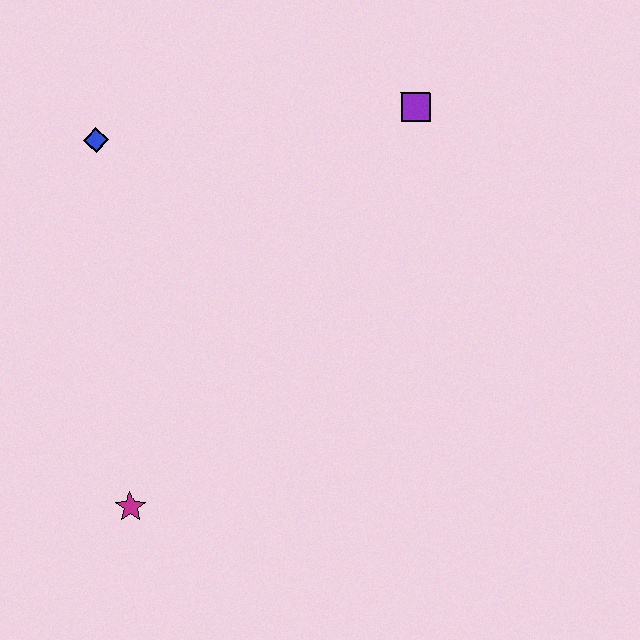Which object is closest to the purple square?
The blue diamond is closest to the purple square.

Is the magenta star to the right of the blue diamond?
Yes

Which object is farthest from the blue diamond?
The magenta star is farthest from the blue diamond.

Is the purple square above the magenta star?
Yes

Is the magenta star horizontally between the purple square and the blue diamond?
Yes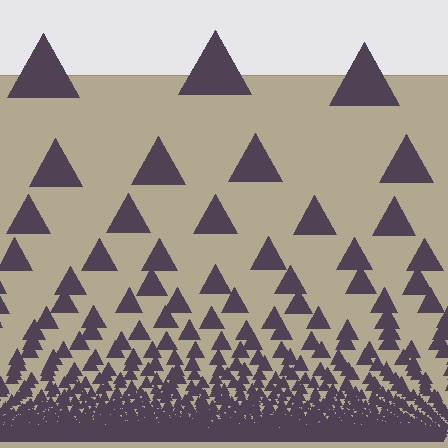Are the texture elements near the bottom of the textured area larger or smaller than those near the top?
Smaller. The gradient is inverted — elements near the bottom are smaller and denser.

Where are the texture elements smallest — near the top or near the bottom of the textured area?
Near the bottom.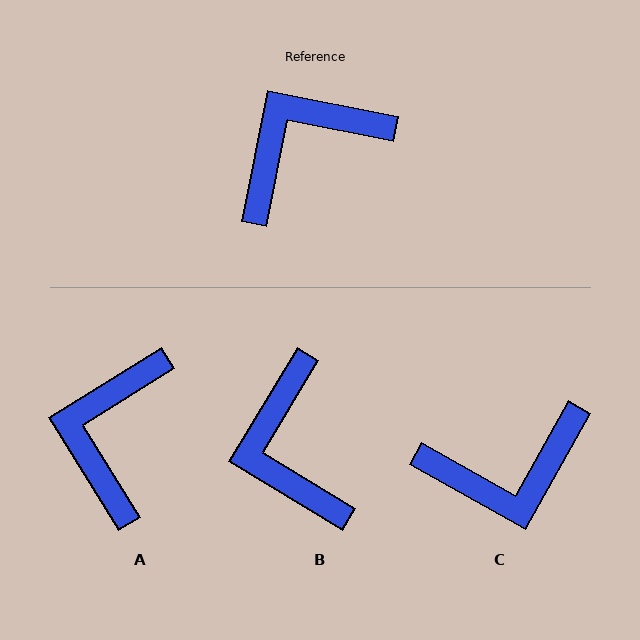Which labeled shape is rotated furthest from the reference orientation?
C, about 162 degrees away.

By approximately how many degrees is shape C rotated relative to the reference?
Approximately 162 degrees counter-clockwise.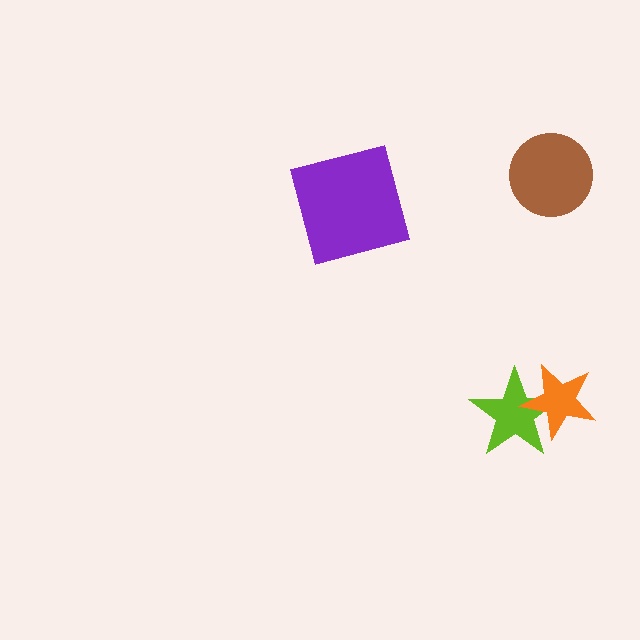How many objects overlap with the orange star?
1 object overlaps with the orange star.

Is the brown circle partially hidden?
No, no other shape covers it.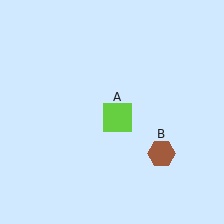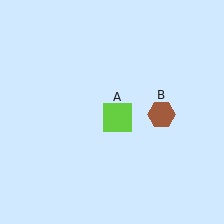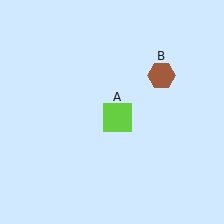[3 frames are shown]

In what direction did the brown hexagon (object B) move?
The brown hexagon (object B) moved up.